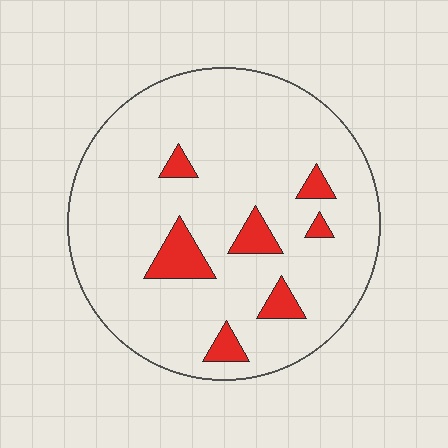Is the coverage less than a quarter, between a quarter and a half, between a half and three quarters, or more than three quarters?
Less than a quarter.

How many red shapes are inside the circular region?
7.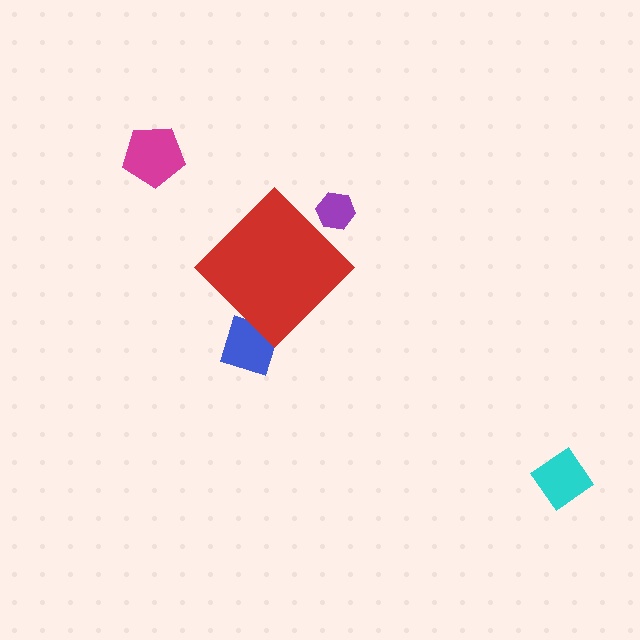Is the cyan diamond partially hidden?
No, the cyan diamond is fully visible.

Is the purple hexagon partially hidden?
Yes, the purple hexagon is partially hidden behind the red diamond.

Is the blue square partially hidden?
Yes, the blue square is partially hidden behind the red diamond.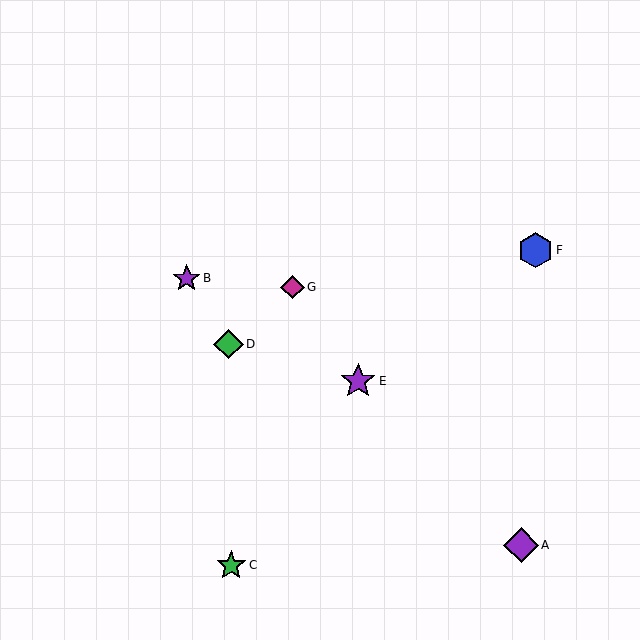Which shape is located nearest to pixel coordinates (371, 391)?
The purple star (labeled E) at (358, 381) is nearest to that location.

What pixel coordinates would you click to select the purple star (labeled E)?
Click at (358, 381) to select the purple star E.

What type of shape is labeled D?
Shape D is a green diamond.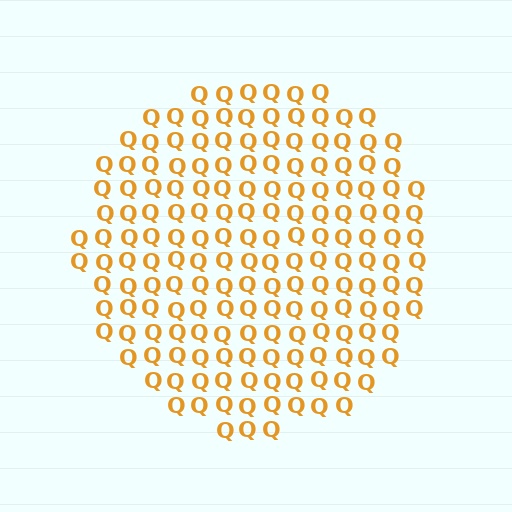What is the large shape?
The large shape is a circle.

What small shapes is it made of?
It is made of small letter Q's.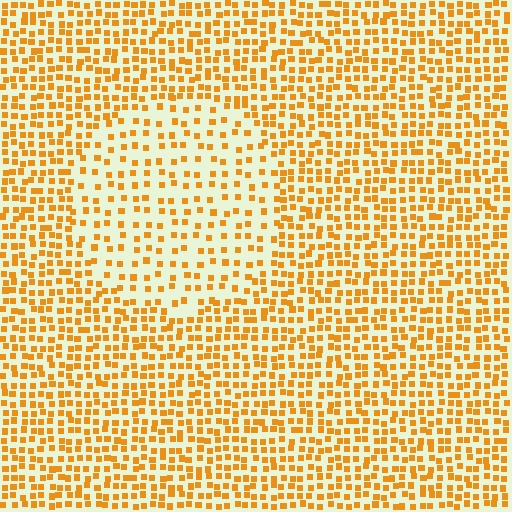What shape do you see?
I see a circle.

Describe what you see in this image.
The image contains small orange elements arranged at two different densities. A circle-shaped region is visible where the elements are less densely packed than the surrounding area.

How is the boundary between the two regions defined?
The boundary is defined by a change in element density (approximately 1.9x ratio). All elements are the same color, size, and shape.